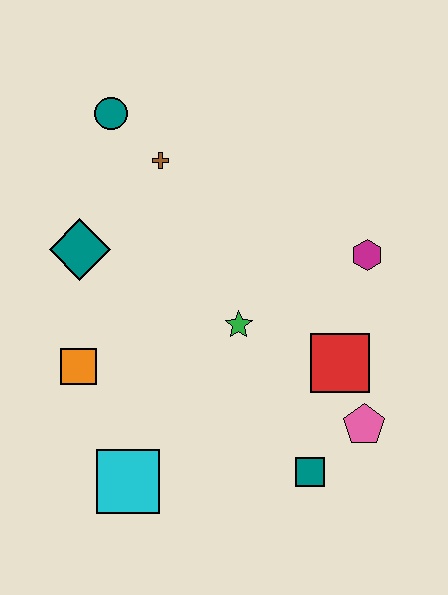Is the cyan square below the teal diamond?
Yes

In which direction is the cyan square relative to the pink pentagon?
The cyan square is to the left of the pink pentagon.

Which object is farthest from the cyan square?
The teal circle is farthest from the cyan square.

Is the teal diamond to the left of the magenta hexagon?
Yes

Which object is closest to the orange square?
The teal diamond is closest to the orange square.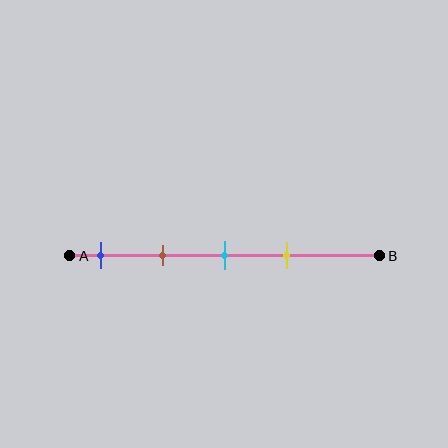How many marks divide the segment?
There are 4 marks dividing the segment.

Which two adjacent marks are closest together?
The cyan and yellow marks are the closest adjacent pair.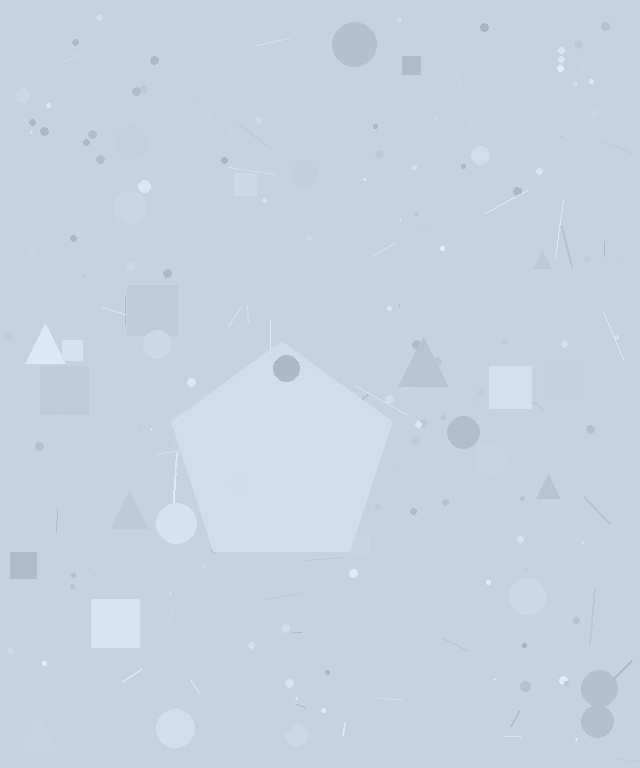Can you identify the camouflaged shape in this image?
The camouflaged shape is a pentagon.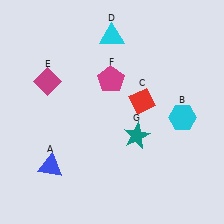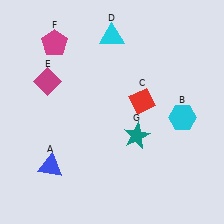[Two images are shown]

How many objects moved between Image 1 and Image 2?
1 object moved between the two images.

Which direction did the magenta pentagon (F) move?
The magenta pentagon (F) moved left.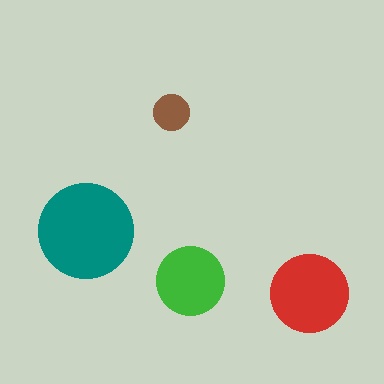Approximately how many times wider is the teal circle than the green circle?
About 1.5 times wider.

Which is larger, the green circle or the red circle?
The red one.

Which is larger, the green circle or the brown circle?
The green one.